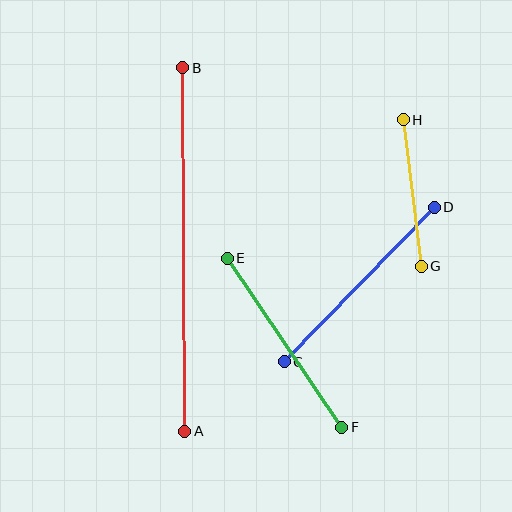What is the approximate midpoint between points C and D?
The midpoint is at approximately (359, 285) pixels.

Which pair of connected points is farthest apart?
Points A and B are farthest apart.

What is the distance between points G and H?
The distance is approximately 147 pixels.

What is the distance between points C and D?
The distance is approximately 215 pixels.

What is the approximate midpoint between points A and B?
The midpoint is at approximately (184, 250) pixels.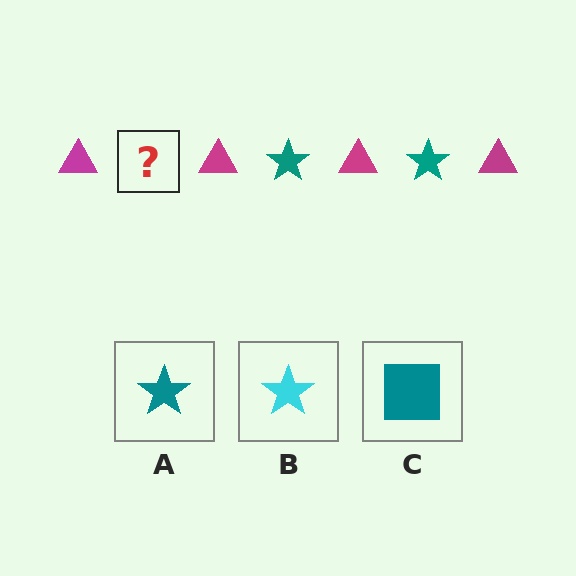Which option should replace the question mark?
Option A.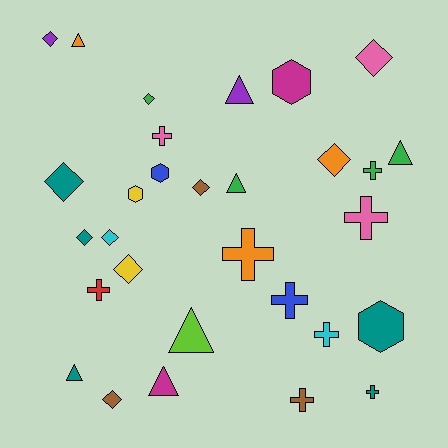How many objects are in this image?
There are 30 objects.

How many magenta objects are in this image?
There are 2 magenta objects.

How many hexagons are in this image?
There are 4 hexagons.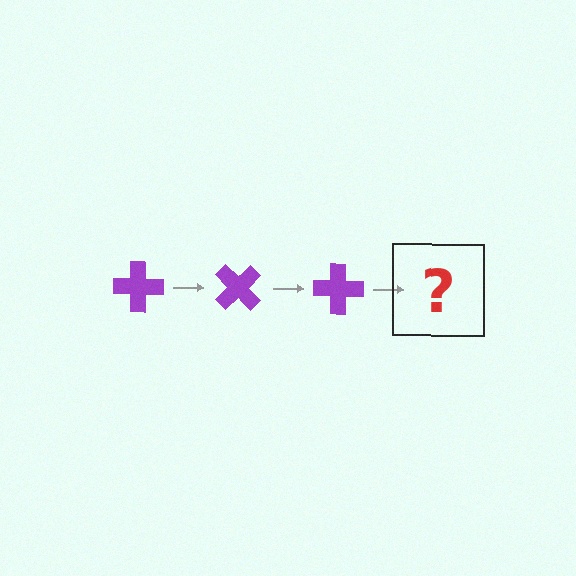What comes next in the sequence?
The next element should be a purple cross rotated 135 degrees.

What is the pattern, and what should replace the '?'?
The pattern is that the cross rotates 45 degrees each step. The '?' should be a purple cross rotated 135 degrees.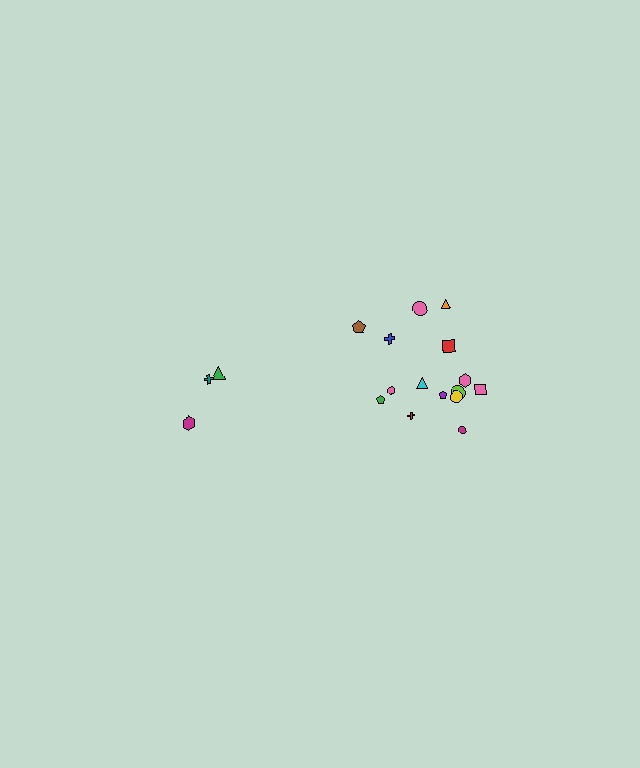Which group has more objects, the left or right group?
The right group.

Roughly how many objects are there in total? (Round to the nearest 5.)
Roughly 20 objects in total.